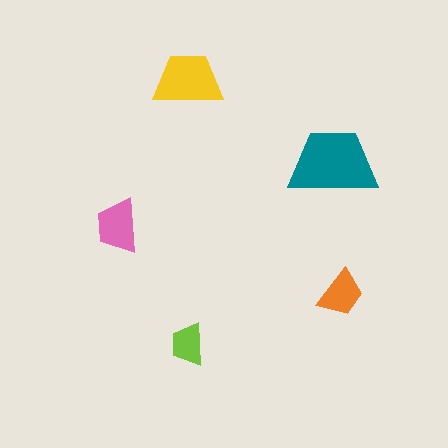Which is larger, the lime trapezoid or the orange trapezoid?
The orange one.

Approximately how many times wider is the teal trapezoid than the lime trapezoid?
About 2 times wider.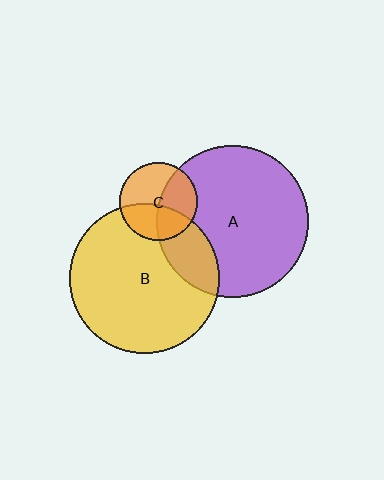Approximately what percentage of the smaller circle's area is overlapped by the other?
Approximately 45%.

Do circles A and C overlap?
Yes.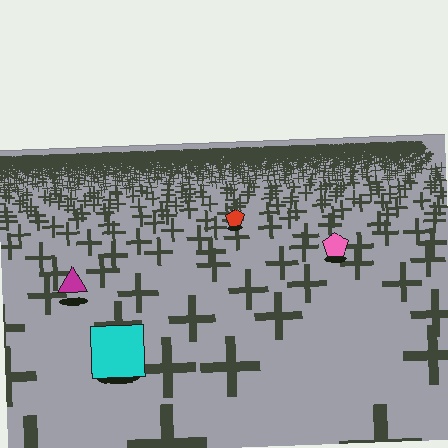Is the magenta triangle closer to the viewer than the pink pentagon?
Yes. The magenta triangle is closer — you can tell from the texture gradient: the ground texture is coarser near it.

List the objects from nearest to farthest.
From nearest to farthest: the cyan square, the magenta triangle, the pink pentagon, the red pentagon.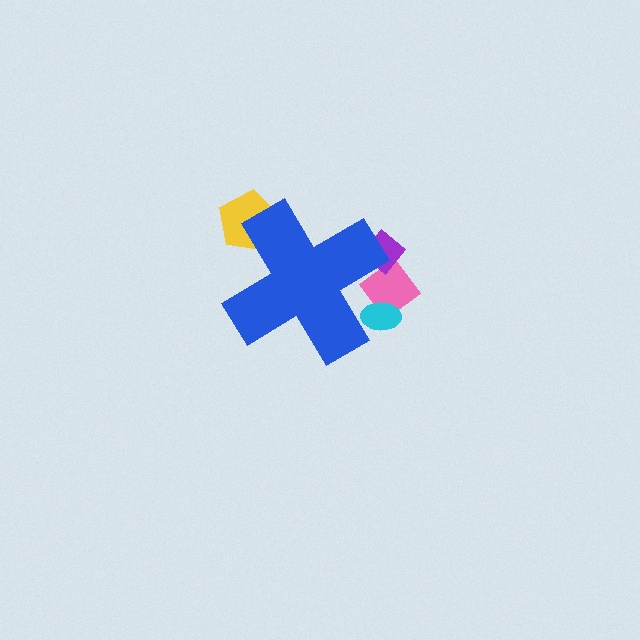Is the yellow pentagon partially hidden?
Yes, the yellow pentagon is partially hidden behind the blue cross.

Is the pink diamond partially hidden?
Yes, the pink diamond is partially hidden behind the blue cross.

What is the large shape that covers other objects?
A blue cross.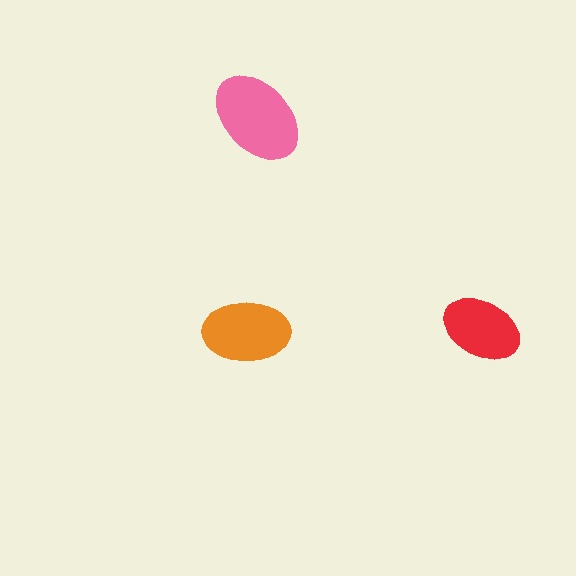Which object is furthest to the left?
The orange ellipse is leftmost.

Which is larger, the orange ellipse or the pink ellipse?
The pink one.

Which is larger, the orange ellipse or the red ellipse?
The orange one.